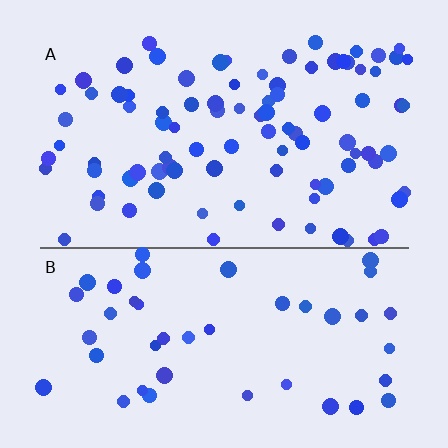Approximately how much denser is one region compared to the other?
Approximately 2.0× — region A over region B.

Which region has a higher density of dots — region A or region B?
A (the top).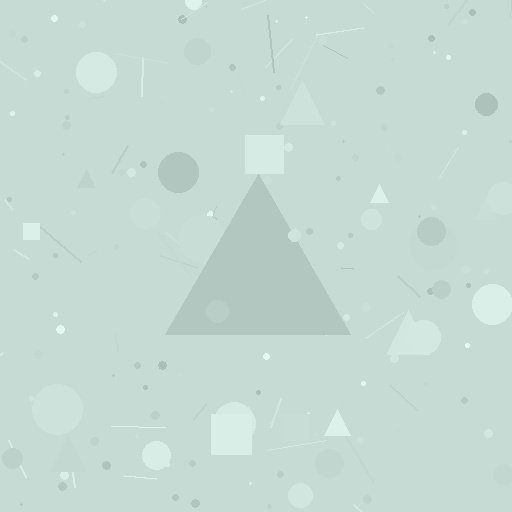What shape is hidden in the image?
A triangle is hidden in the image.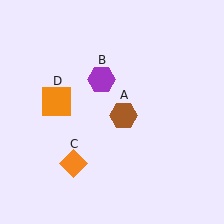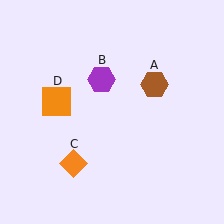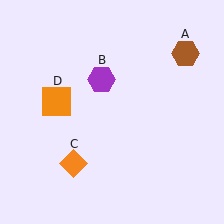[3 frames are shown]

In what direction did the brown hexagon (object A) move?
The brown hexagon (object A) moved up and to the right.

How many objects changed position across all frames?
1 object changed position: brown hexagon (object A).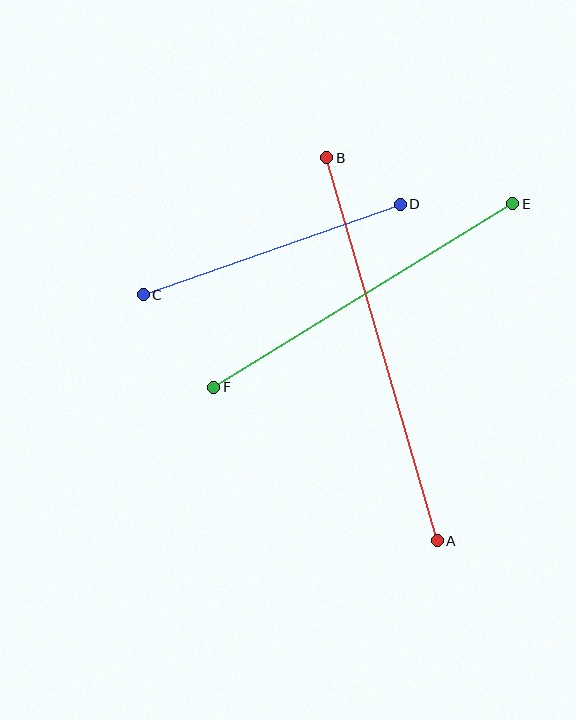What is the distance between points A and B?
The distance is approximately 399 pixels.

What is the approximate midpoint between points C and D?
The midpoint is at approximately (272, 250) pixels.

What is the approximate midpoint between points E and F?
The midpoint is at approximately (363, 295) pixels.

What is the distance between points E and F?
The distance is approximately 351 pixels.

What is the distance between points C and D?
The distance is approximately 272 pixels.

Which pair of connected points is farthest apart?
Points A and B are farthest apart.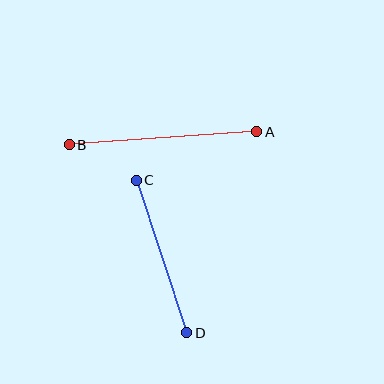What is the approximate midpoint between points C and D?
The midpoint is at approximately (161, 256) pixels.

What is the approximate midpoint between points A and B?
The midpoint is at approximately (163, 138) pixels.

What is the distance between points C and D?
The distance is approximately 161 pixels.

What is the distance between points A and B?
The distance is approximately 188 pixels.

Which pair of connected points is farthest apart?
Points A and B are farthest apart.